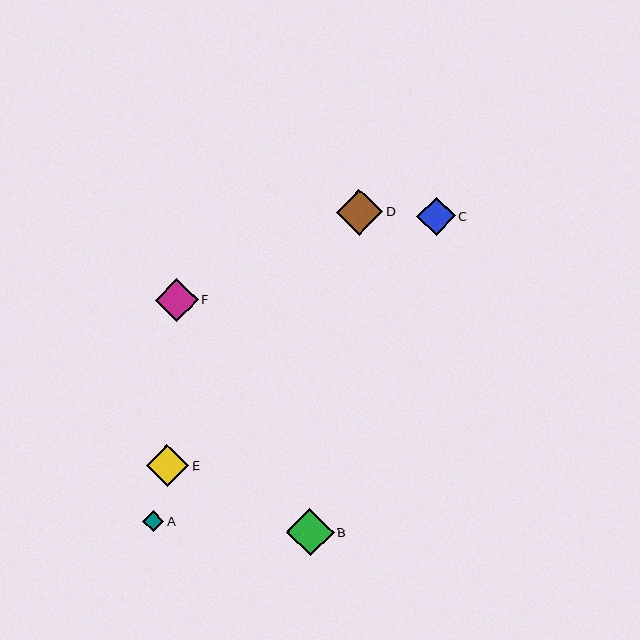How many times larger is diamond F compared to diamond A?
Diamond F is approximately 2.0 times the size of diamond A.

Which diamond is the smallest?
Diamond A is the smallest with a size of approximately 21 pixels.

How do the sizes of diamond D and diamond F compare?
Diamond D and diamond F are approximately the same size.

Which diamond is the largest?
Diamond B is the largest with a size of approximately 47 pixels.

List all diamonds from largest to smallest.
From largest to smallest: B, D, F, E, C, A.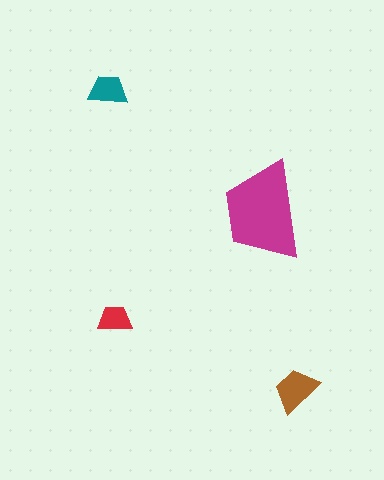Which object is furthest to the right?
The brown trapezoid is rightmost.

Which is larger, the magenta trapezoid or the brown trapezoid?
The magenta one.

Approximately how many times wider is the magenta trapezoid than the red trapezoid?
About 3 times wider.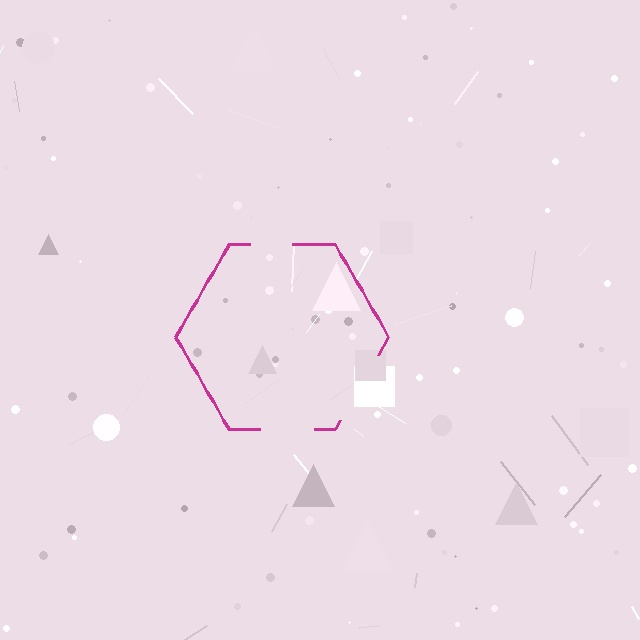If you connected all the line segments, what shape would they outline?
They would outline a hexagon.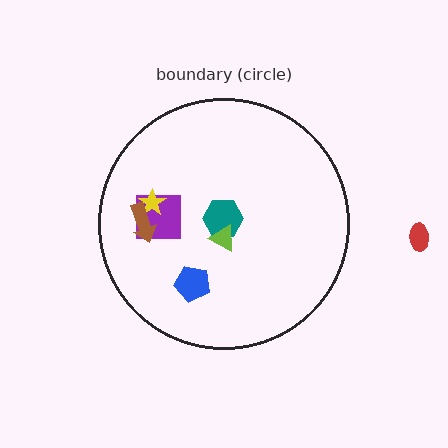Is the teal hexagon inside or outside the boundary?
Inside.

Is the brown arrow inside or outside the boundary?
Inside.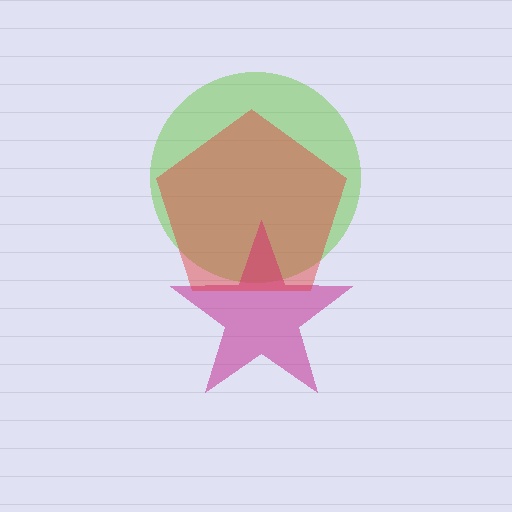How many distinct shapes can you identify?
There are 3 distinct shapes: a lime circle, a magenta star, a red pentagon.